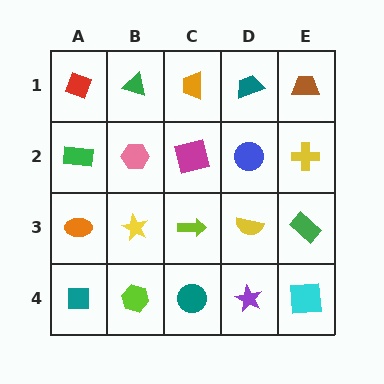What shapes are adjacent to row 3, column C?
A magenta square (row 2, column C), a teal circle (row 4, column C), a yellow star (row 3, column B), a yellow semicircle (row 3, column D).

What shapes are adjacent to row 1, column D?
A blue circle (row 2, column D), an orange trapezoid (row 1, column C), a brown trapezoid (row 1, column E).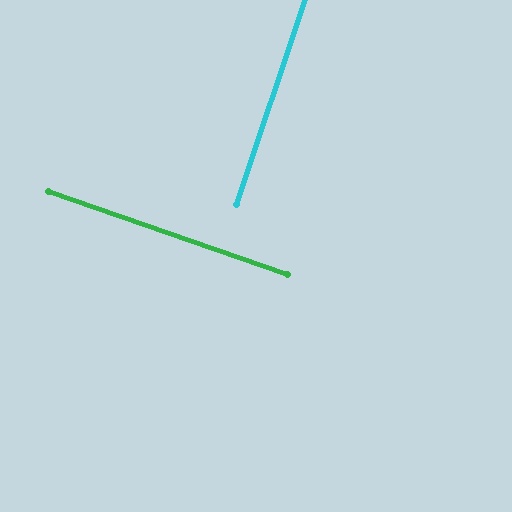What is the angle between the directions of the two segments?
Approximately 89 degrees.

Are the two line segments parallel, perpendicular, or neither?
Perpendicular — they meet at approximately 89°.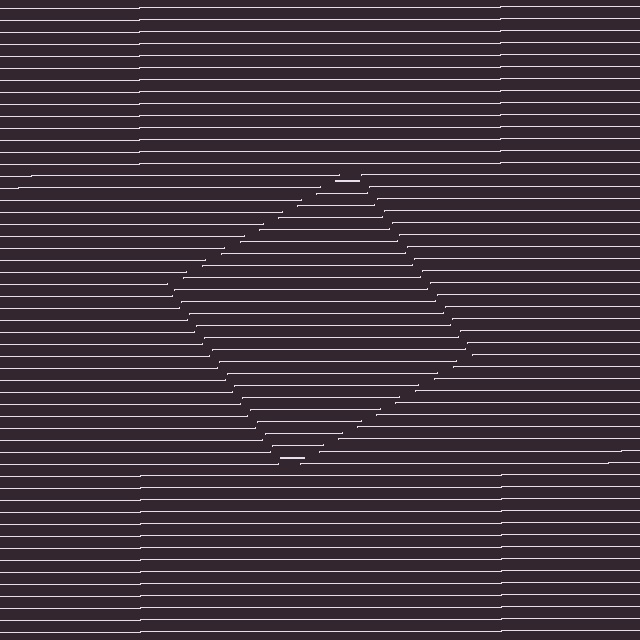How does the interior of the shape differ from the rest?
The interior of the shape contains the same grating, shifted by half a period — the contour is defined by the phase discontinuity where line-ends from the inner and outer gratings abut.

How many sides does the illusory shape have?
4 sides — the line-ends trace a square.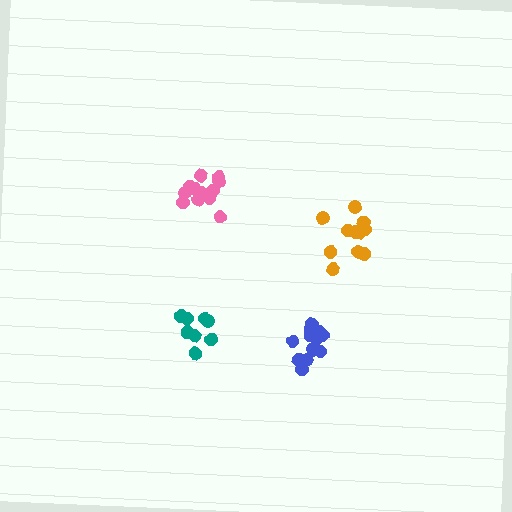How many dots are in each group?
Group 1: 12 dots, Group 2: 12 dots, Group 3: 8 dots, Group 4: 12 dots (44 total).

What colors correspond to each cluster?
The clusters are colored: pink, orange, teal, blue.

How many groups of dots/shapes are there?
There are 4 groups.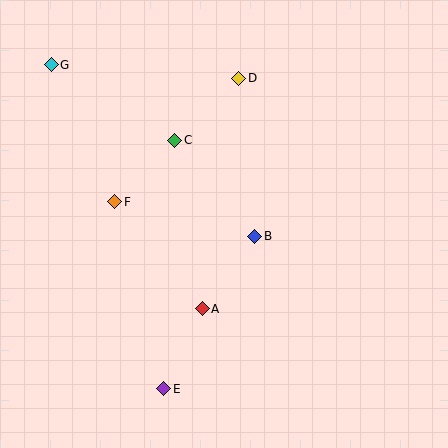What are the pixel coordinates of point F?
Point F is at (115, 202).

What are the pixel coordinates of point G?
Point G is at (51, 65).